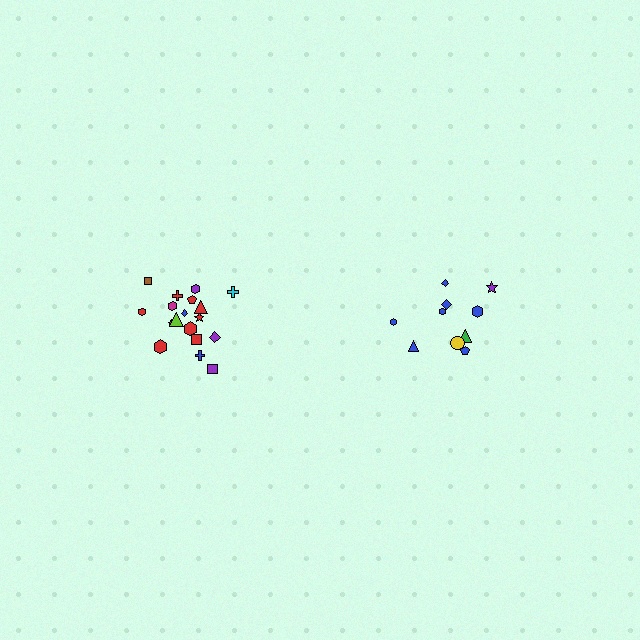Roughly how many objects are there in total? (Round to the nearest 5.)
Roughly 30 objects in total.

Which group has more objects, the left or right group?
The left group.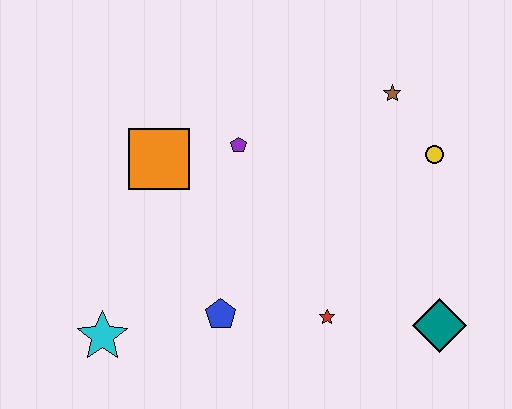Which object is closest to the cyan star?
The blue pentagon is closest to the cyan star.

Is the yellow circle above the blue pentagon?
Yes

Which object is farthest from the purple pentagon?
The teal diamond is farthest from the purple pentagon.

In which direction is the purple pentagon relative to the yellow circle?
The purple pentagon is to the left of the yellow circle.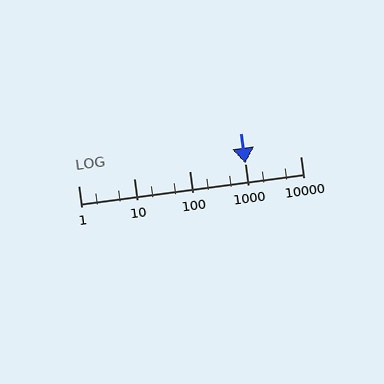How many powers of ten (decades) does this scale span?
The scale spans 4 decades, from 1 to 10000.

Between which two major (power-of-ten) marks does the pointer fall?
The pointer is between 1000 and 10000.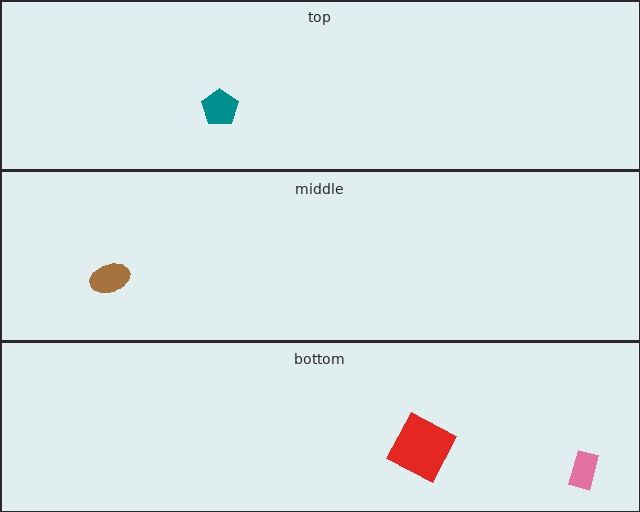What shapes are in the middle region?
The brown ellipse.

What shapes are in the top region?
The teal pentagon.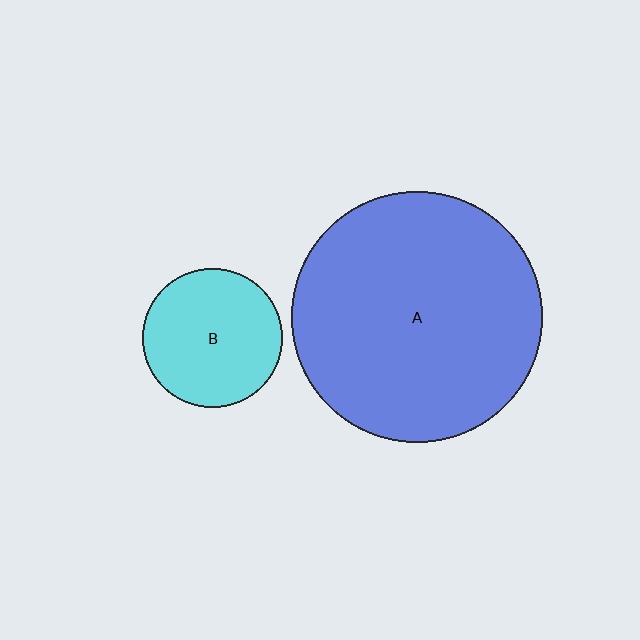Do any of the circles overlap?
No, none of the circles overlap.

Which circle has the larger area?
Circle A (blue).